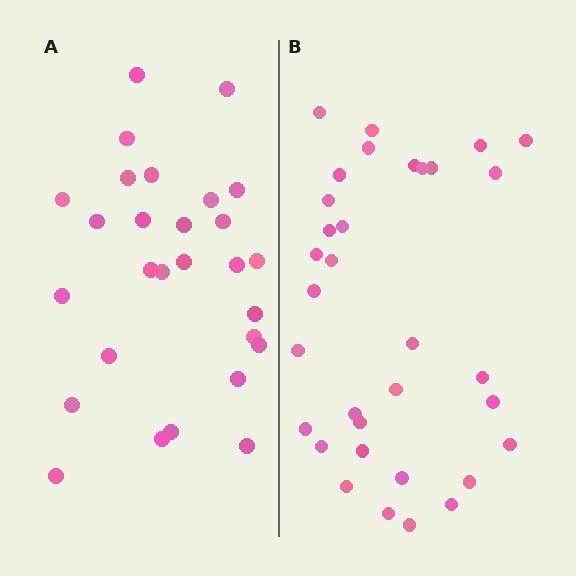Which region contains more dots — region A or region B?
Region B (the right region) has more dots.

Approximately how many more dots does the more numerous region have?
Region B has about 5 more dots than region A.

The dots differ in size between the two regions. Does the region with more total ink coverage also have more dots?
No. Region A has more total ink coverage because its dots are larger, but region B actually contains more individual dots. Total area can be misleading — the number of items is what matters here.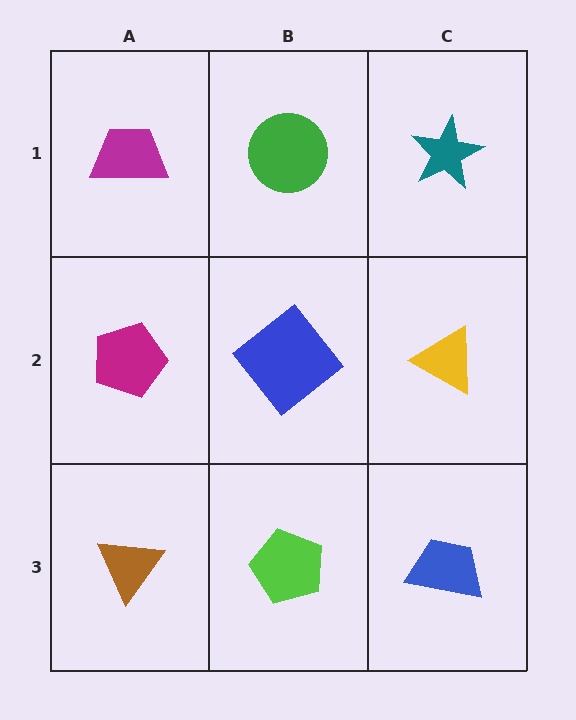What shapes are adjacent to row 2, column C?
A teal star (row 1, column C), a blue trapezoid (row 3, column C), a blue diamond (row 2, column B).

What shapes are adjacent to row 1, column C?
A yellow triangle (row 2, column C), a green circle (row 1, column B).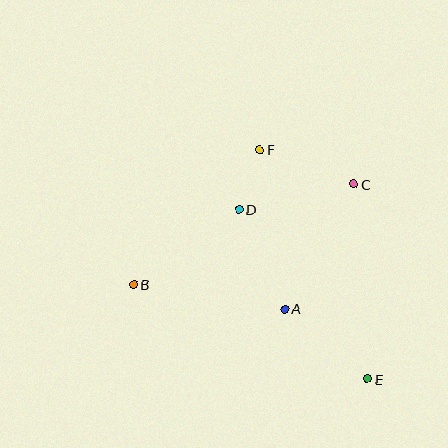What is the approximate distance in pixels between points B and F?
The distance between B and F is approximately 184 pixels.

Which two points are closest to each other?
Points D and F are closest to each other.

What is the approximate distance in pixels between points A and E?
The distance between A and E is approximately 108 pixels.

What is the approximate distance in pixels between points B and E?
The distance between B and E is approximately 252 pixels.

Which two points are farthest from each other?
Points E and F are farthest from each other.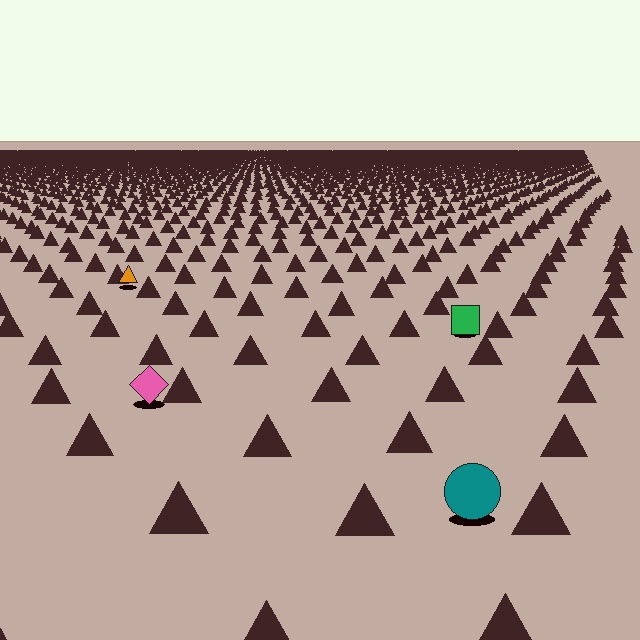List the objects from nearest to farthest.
From nearest to farthest: the teal circle, the pink diamond, the green square, the orange triangle.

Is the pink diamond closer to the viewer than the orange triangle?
Yes. The pink diamond is closer — you can tell from the texture gradient: the ground texture is coarser near it.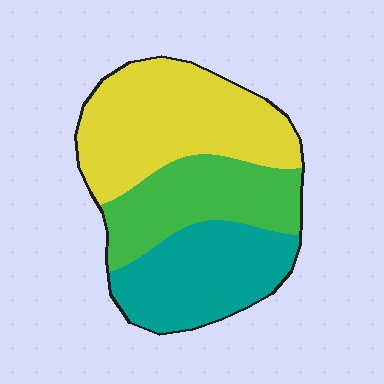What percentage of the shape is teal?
Teal takes up about one third (1/3) of the shape.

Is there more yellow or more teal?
Yellow.